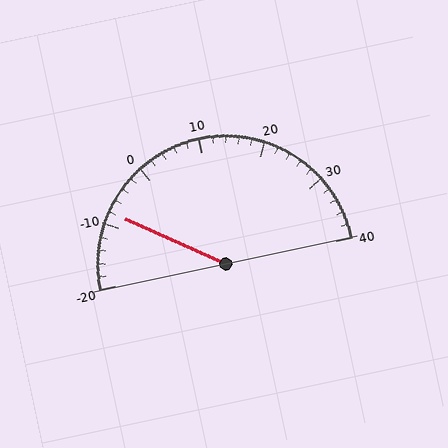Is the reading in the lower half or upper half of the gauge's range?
The reading is in the lower half of the range (-20 to 40).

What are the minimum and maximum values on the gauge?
The gauge ranges from -20 to 40.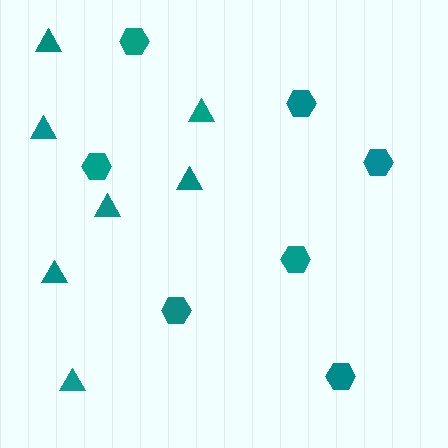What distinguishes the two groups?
There are 2 groups: one group of triangles (7) and one group of hexagons (7).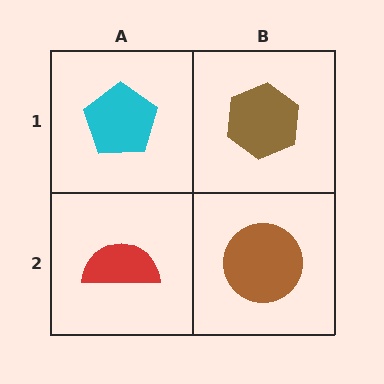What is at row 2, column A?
A red semicircle.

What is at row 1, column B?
A brown hexagon.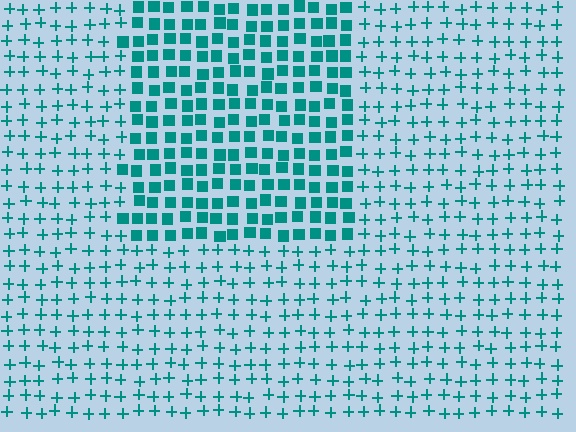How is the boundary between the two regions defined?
The boundary is defined by a change in element shape: squares inside vs. plus signs outside. All elements share the same color and spacing.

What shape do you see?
I see a rectangle.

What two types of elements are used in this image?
The image uses squares inside the rectangle region and plus signs outside it.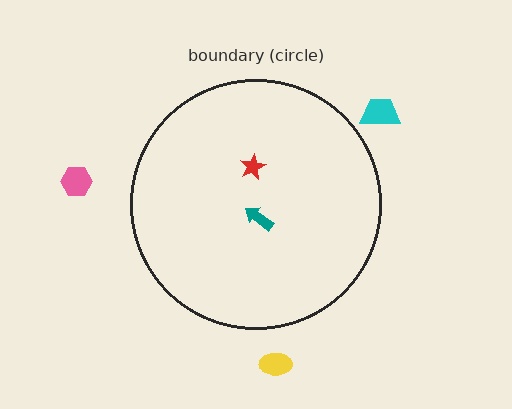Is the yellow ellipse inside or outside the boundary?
Outside.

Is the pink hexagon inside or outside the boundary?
Outside.